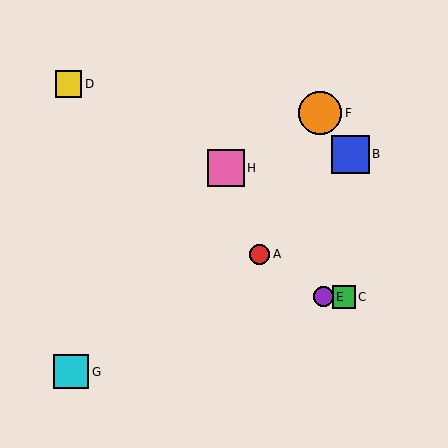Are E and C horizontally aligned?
Yes, both are at y≈297.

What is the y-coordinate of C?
Object C is at y≈297.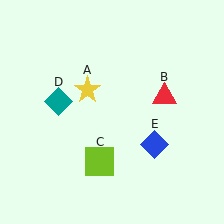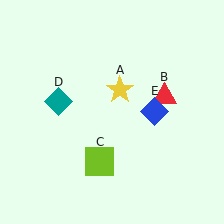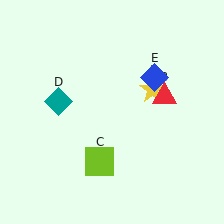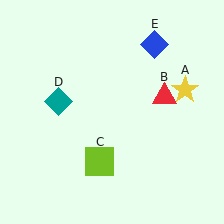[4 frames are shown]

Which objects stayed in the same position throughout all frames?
Red triangle (object B) and lime square (object C) and teal diamond (object D) remained stationary.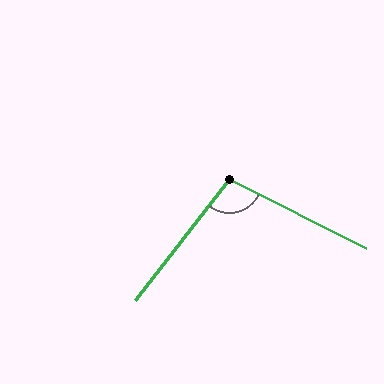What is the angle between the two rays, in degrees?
Approximately 101 degrees.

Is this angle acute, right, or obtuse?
It is obtuse.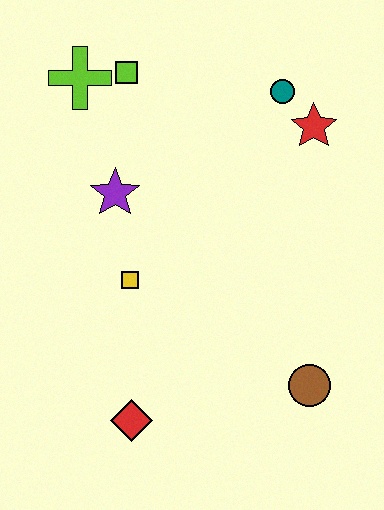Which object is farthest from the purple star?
The brown circle is farthest from the purple star.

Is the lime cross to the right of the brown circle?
No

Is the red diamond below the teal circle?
Yes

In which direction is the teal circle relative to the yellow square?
The teal circle is above the yellow square.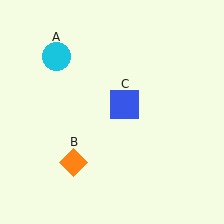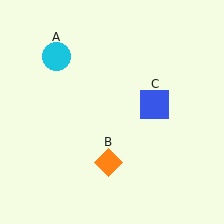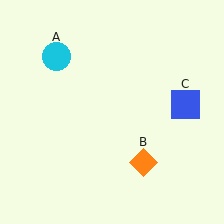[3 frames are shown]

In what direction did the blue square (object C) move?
The blue square (object C) moved right.